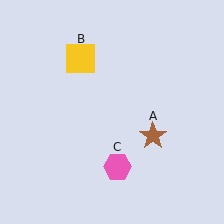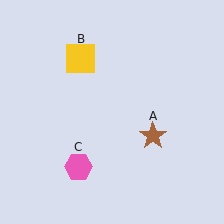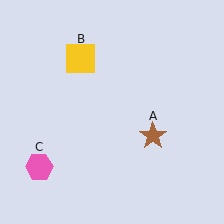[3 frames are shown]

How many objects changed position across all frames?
1 object changed position: pink hexagon (object C).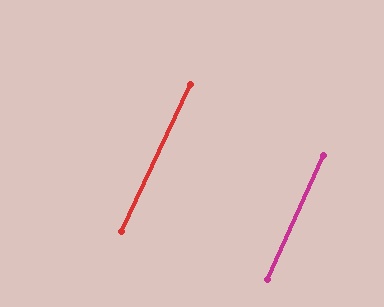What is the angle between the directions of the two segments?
Approximately 1 degree.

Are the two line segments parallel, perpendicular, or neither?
Parallel — their directions differ by only 1.1°.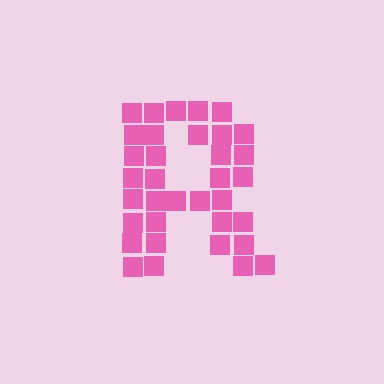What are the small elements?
The small elements are squares.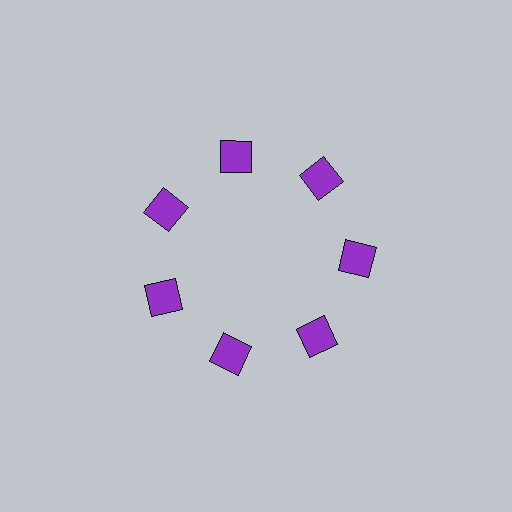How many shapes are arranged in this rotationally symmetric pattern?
There are 7 shapes, arranged in 7 groups of 1.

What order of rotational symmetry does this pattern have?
This pattern has 7-fold rotational symmetry.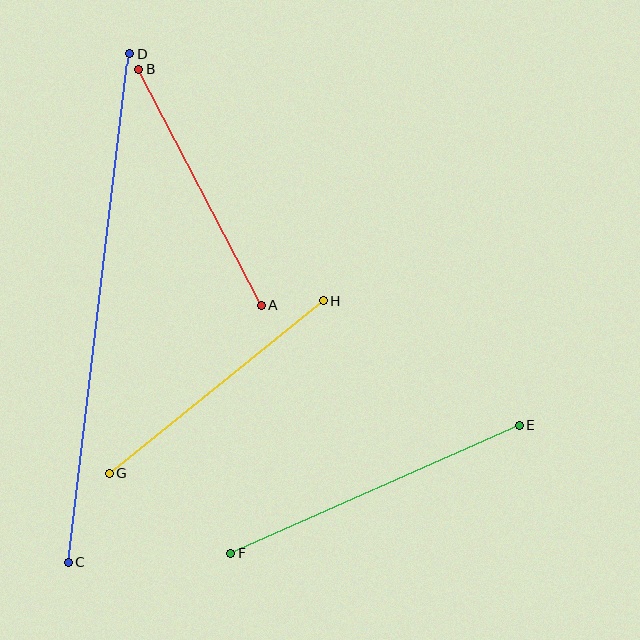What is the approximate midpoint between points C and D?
The midpoint is at approximately (98, 308) pixels.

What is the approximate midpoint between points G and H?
The midpoint is at approximately (216, 387) pixels.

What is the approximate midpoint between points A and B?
The midpoint is at approximately (200, 187) pixels.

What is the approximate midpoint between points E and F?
The midpoint is at approximately (375, 489) pixels.